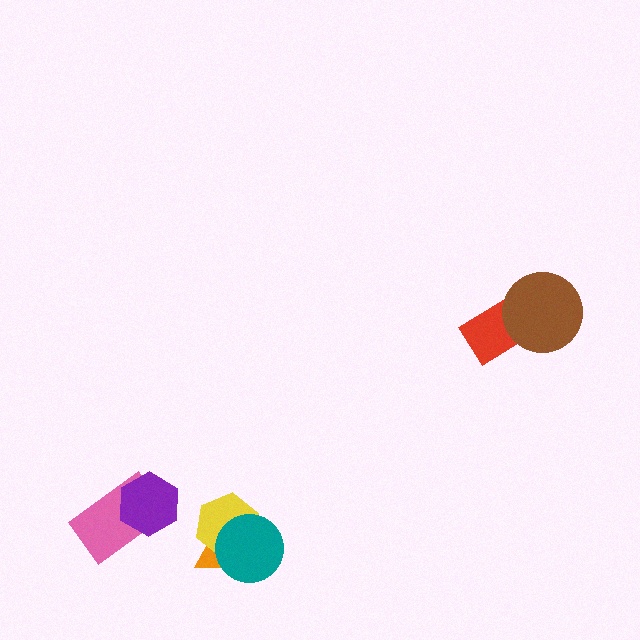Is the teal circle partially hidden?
No, no other shape covers it.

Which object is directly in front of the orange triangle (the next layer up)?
The yellow hexagon is directly in front of the orange triangle.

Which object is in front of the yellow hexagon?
The teal circle is in front of the yellow hexagon.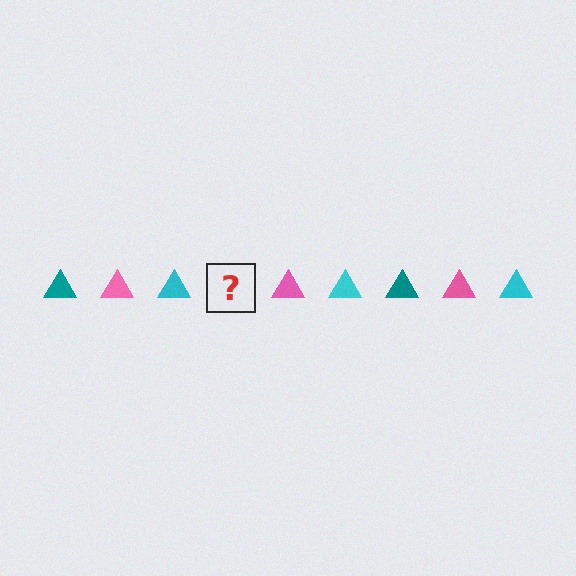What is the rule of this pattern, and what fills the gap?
The rule is that the pattern cycles through teal, pink, cyan triangles. The gap should be filled with a teal triangle.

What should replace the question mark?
The question mark should be replaced with a teal triangle.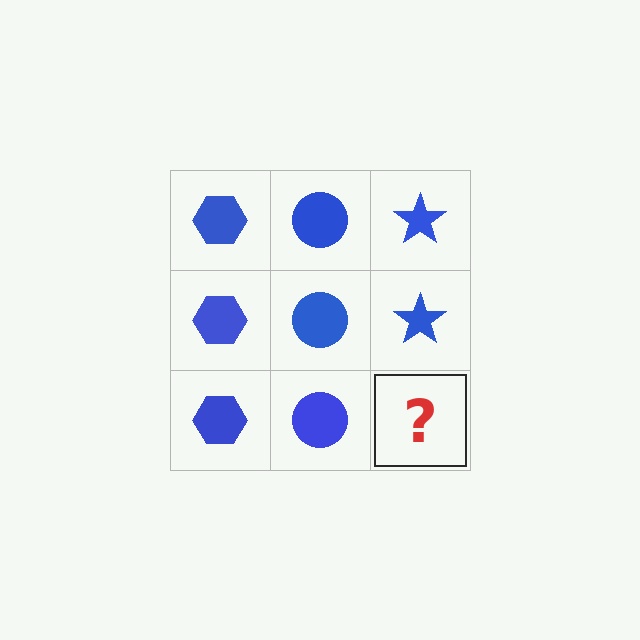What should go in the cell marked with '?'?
The missing cell should contain a blue star.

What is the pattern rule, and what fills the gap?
The rule is that each column has a consistent shape. The gap should be filled with a blue star.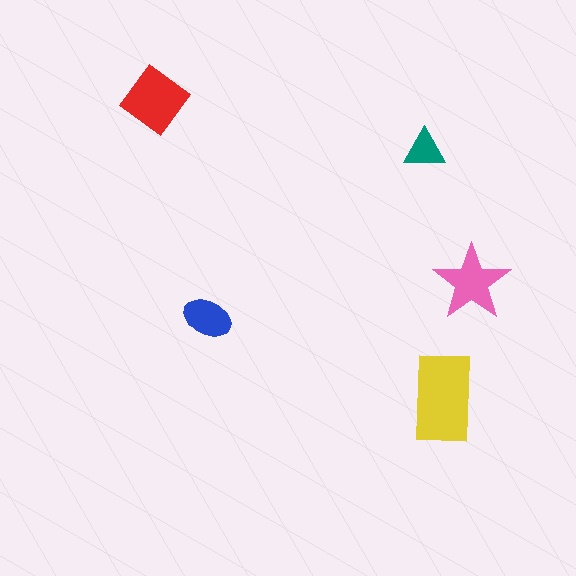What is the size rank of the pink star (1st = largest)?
3rd.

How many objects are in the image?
There are 5 objects in the image.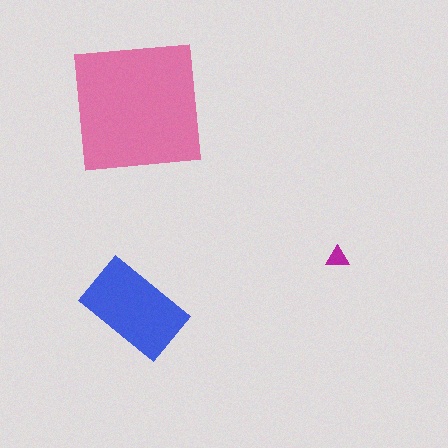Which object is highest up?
The pink square is topmost.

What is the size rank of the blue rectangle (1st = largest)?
2nd.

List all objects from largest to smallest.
The pink square, the blue rectangle, the magenta triangle.